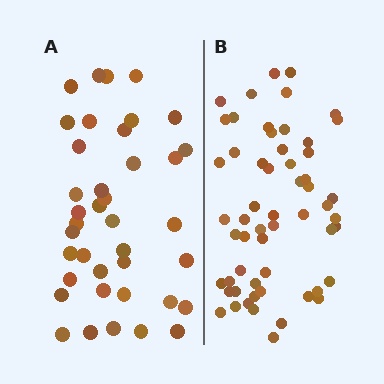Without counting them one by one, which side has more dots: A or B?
Region B (the right region) has more dots.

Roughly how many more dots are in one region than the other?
Region B has approximately 20 more dots than region A.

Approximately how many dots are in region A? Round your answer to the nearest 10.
About 40 dots. (The exact count is 39, which rounds to 40.)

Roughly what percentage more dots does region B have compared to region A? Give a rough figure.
About 45% more.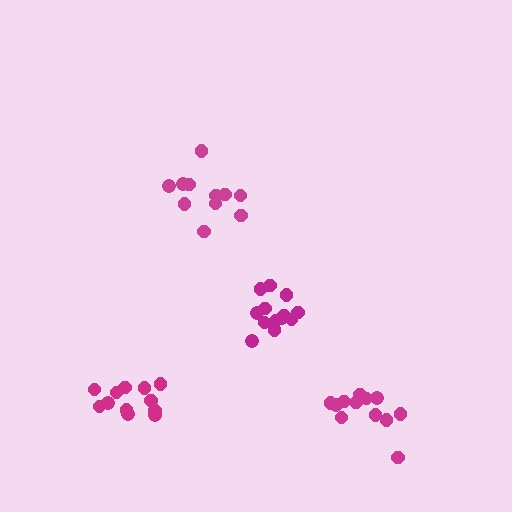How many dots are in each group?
Group 1: 13 dots, Group 2: 11 dots, Group 3: 12 dots, Group 4: 12 dots (48 total).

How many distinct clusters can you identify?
There are 4 distinct clusters.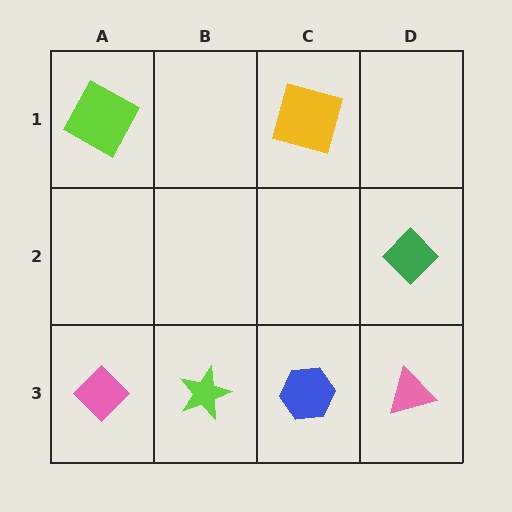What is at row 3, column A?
A pink diamond.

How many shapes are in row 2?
1 shape.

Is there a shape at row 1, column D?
No, that cell is empty.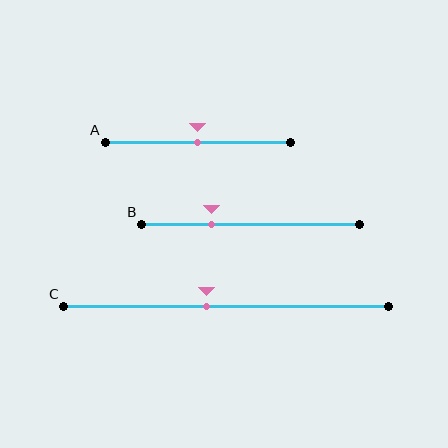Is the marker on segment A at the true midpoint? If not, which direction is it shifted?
Yes, the marker on segment A is at the true midpoint.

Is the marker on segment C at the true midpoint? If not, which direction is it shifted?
No, the marker on segment C is shifted to the left by about 6% of the segment length.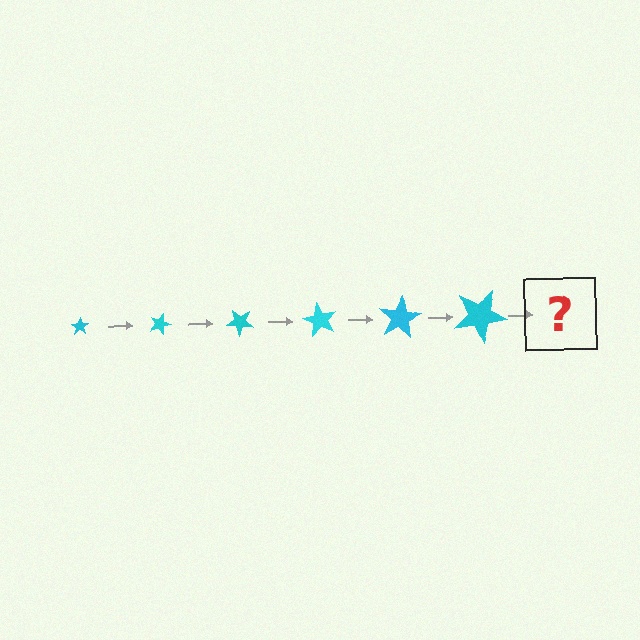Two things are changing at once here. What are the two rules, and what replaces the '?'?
The two rules are that the star grows larger each step and it rotates 20 degrees each step. The '?' should be a star, larger than the previous one and rotated 120 degrees from the start.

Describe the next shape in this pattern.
It should be a star, larger than the previous one and rotated 120 degrees from the start.